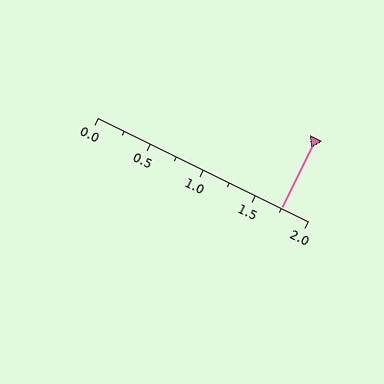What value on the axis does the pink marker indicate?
The marker indicates approximately 1.75.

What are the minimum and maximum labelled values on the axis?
The axis runs from 0.0 to 2.0.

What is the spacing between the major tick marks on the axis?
The major ticks are spaced 0.5 apart.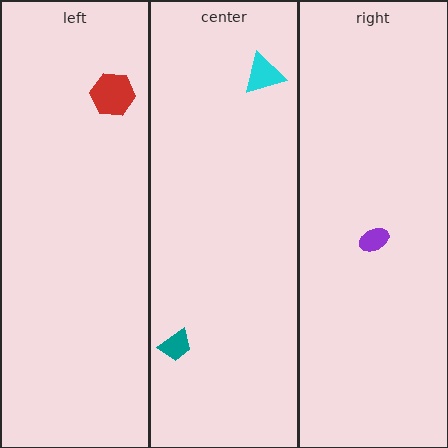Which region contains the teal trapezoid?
The center region.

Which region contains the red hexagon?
The left region.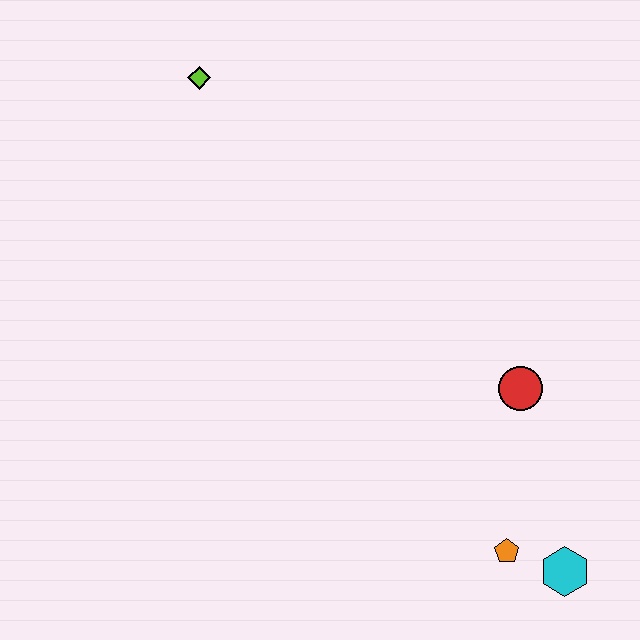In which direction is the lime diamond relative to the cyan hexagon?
The lime diamond is above the cyan hexagon.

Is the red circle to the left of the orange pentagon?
No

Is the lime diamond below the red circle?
No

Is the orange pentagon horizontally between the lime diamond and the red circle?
Yes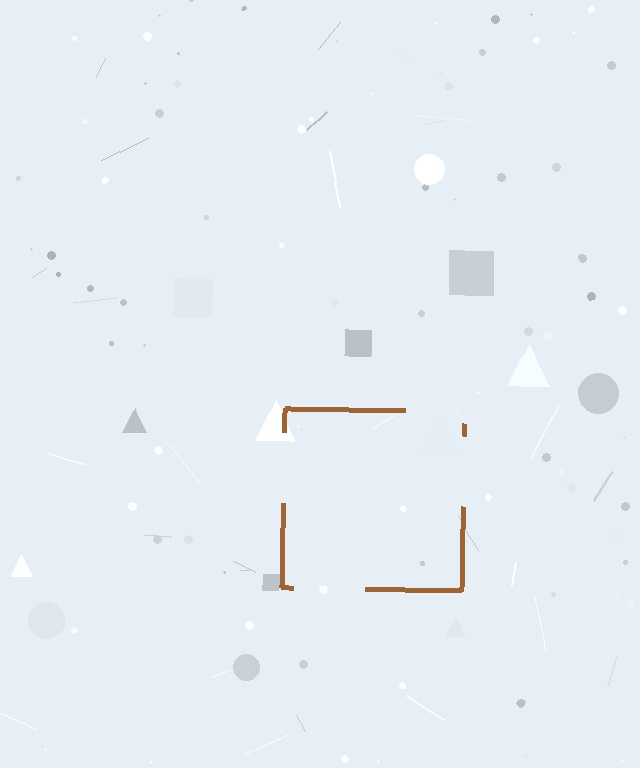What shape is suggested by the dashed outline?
The dashed outline suggests a square.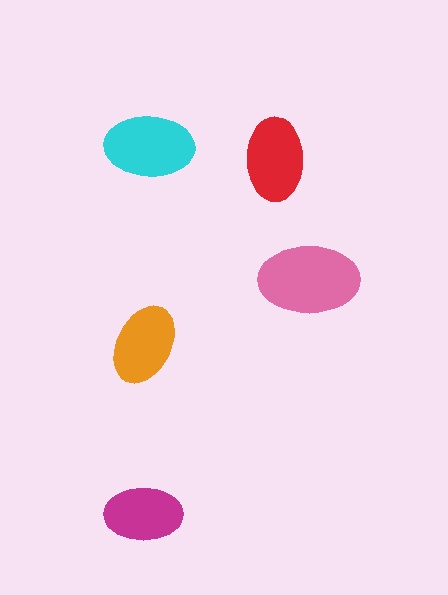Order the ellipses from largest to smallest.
the pink one, the cyan one, the red one, the orange one, the magenta one.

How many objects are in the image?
There are 5 objects in the image.